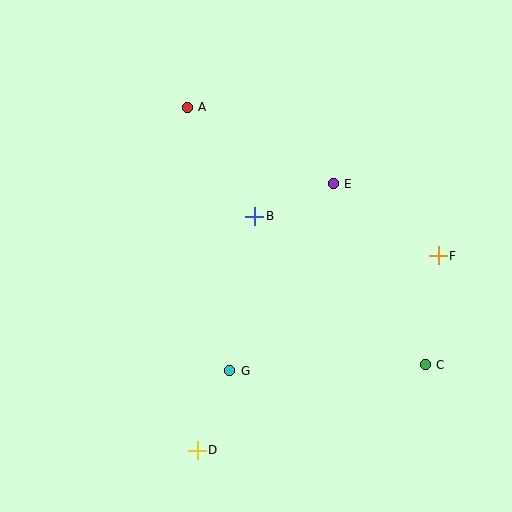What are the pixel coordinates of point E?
Point E is at (333, 184).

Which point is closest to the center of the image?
Point B at (255, 216) is closest to the center.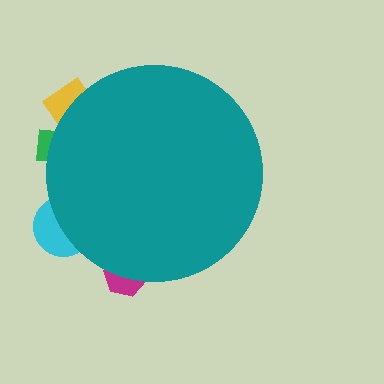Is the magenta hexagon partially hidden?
Yes, the magenta hexagon is partially hidden behind the teal circle.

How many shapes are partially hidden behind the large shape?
4 shapes are partially hidden.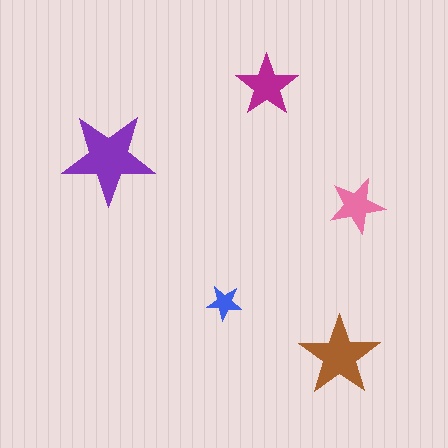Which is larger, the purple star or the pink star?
The purple one.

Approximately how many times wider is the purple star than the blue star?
About 2.5 times wider.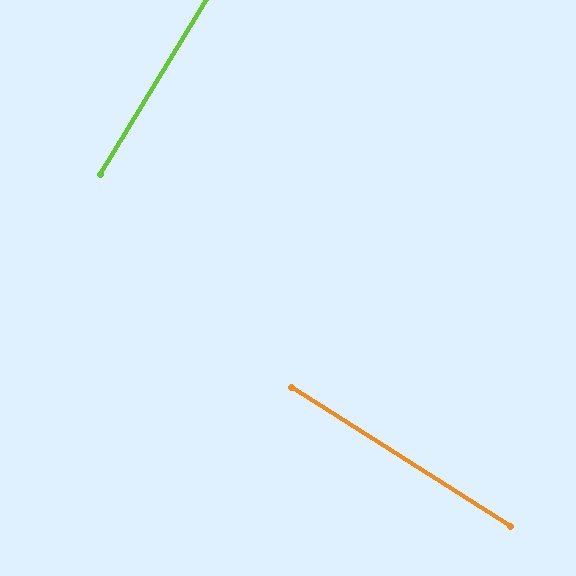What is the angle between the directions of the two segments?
Approximately 89 degrees.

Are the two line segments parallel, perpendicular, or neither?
Perpendicular — they meet at approximately 89°.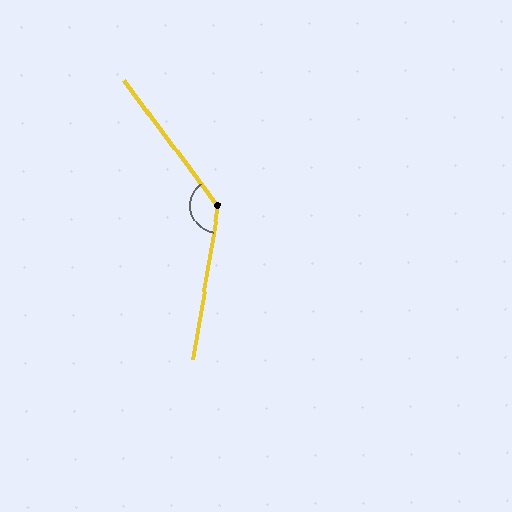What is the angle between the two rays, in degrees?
Approximately 134 degrees.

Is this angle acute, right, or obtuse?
It is obtuse.